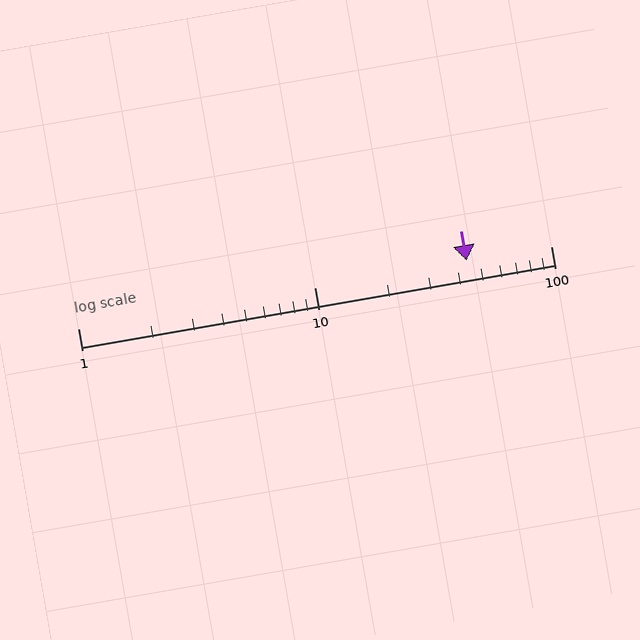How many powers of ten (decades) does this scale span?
The scale spans 2 decades, from 1 to 100.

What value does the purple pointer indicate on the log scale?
The pointer indicates approximately 44.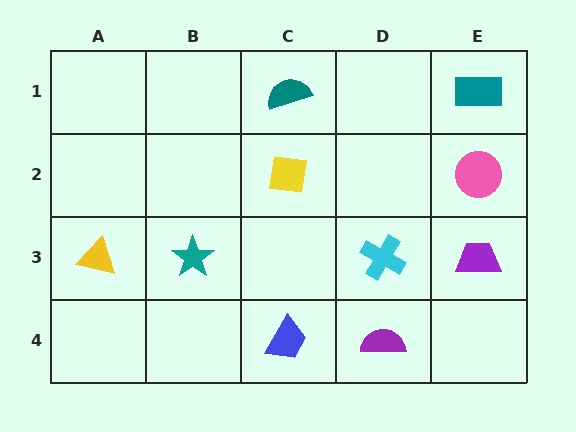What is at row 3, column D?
A cyan cross.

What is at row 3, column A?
A yellow triangle.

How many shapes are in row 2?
2 shapes.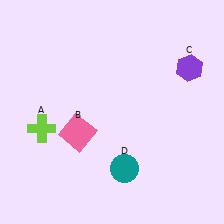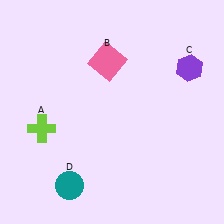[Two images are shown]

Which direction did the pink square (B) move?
The pink square (B) moved up.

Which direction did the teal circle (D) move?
The teal circle (D) moved left.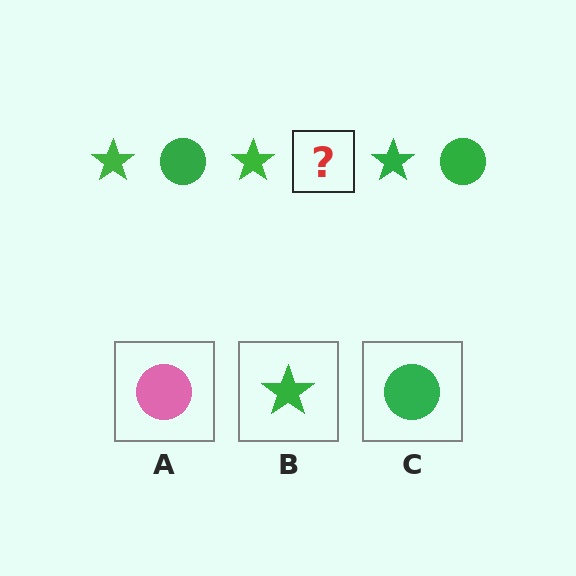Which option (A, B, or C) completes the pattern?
C.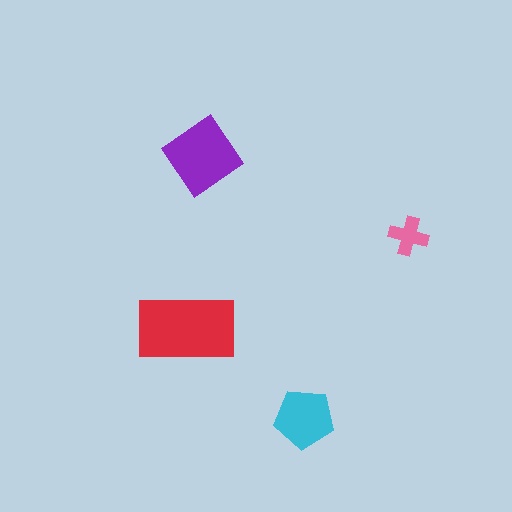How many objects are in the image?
There are 4 objects in the image.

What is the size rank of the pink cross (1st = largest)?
4th.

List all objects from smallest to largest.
The pink cross, the cyan pentagon, the purple diamond, the red rectangle.